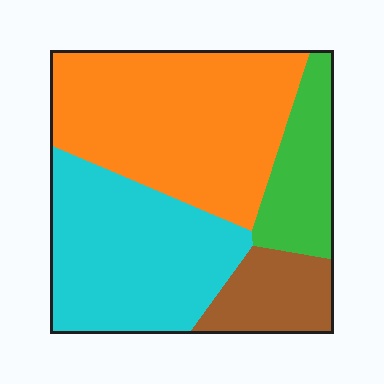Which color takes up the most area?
Orange, at roughly 40%.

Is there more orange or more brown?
Orange.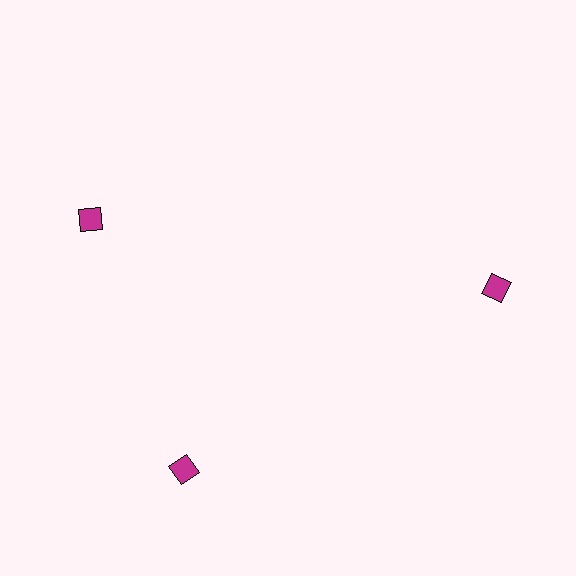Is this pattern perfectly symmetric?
No. The 3 magenta diamonds are arranged in a ring, but one element near the 11 o'clock position is rotated out of alignment along the ring, breaking the 3-fold rotational symmetry.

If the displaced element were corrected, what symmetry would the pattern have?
It would have 3-fold rotational symmetry — the pattern would map onto itself every 120 degrees.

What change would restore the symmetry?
The symmetry would be restored by rotating it back into even spacing with its neighbors so that all 3 diamonds sit at equal angles and equal distance from the center.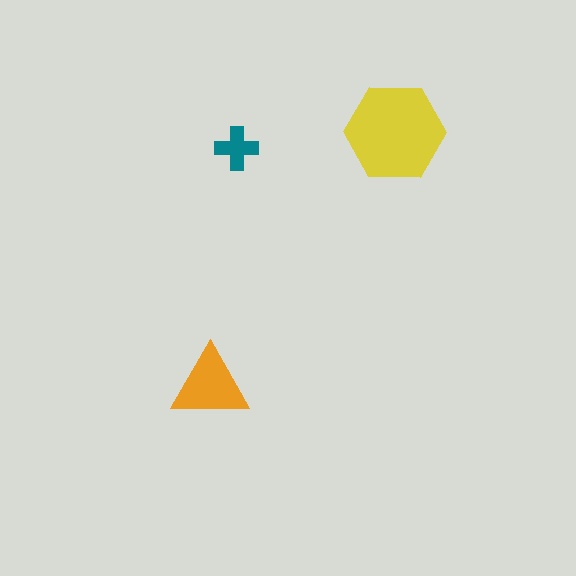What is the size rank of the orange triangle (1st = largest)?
2nd.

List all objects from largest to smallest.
The yellow hexagon, the orange triangle, the teal cross.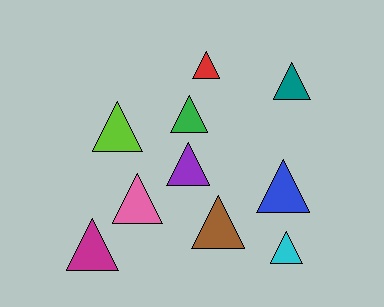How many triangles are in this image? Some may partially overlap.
There are 10 triangles.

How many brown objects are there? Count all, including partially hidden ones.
There is 1 brown object.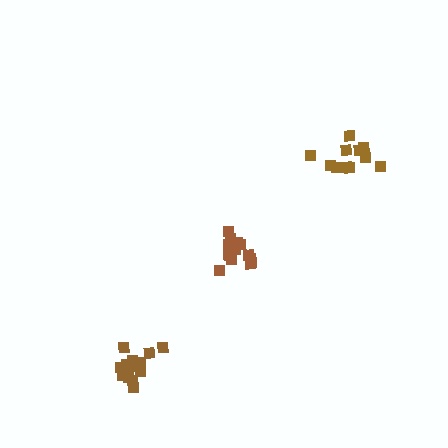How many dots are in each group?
Group 1: 13 dots, Group 2: 14 dots, Group 3: 18 dots (45 total).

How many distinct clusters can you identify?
There are 3 distinct clusters.